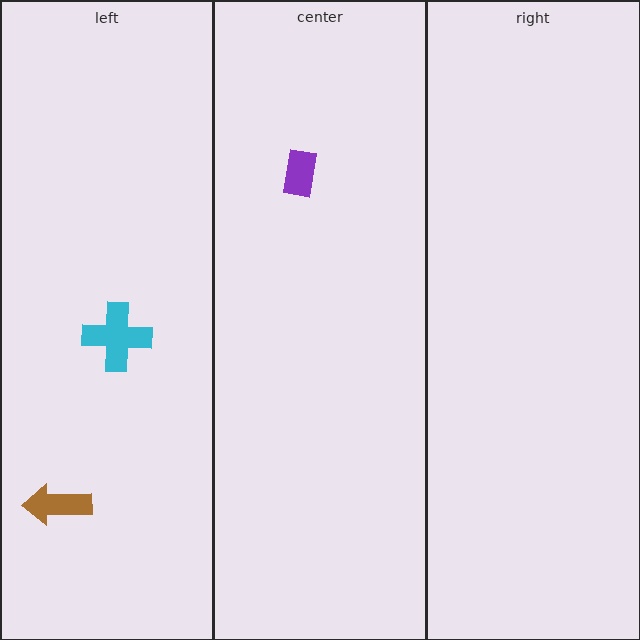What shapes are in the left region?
The brown arrow, the cyan cross.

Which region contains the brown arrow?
The left region.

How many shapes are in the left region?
2.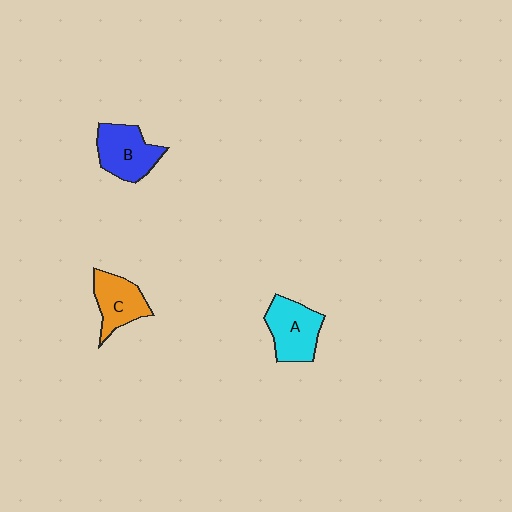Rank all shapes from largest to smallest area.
From largest to smallest: A (cyan), B (blue), C (orange).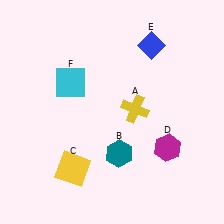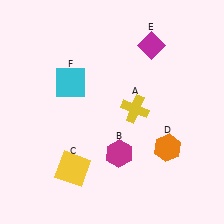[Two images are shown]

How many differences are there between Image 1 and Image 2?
There are 3 differences between the two images.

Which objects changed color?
B changed from teal to magenta. D changed from magenta to orange. E changed from blue to magenta.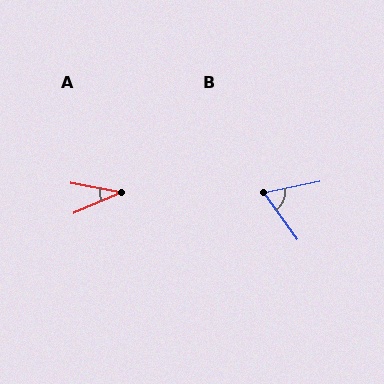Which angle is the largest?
B, at approximately 66 degrees.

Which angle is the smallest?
A, at approximately 34 degrees.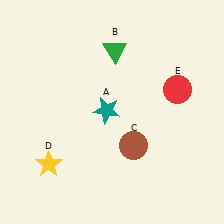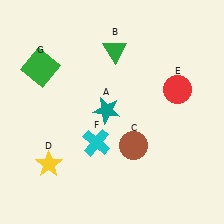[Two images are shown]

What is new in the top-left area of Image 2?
A green square (G) was added in the top-left area of Image 2.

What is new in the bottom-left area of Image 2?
A cyan cross (F) was added in the bottom-left area of Image 2.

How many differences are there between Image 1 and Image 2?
There are 2 differences between the two images.